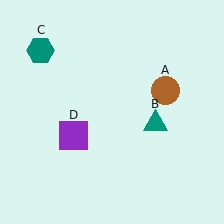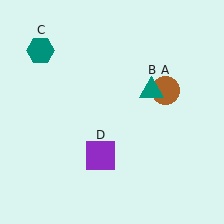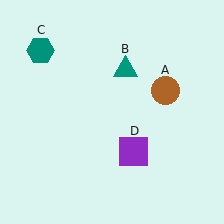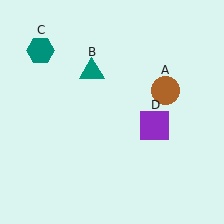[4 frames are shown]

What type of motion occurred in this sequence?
The teal triangle (object B), purple square (object D) rotated counterclockwise around the center of the scene.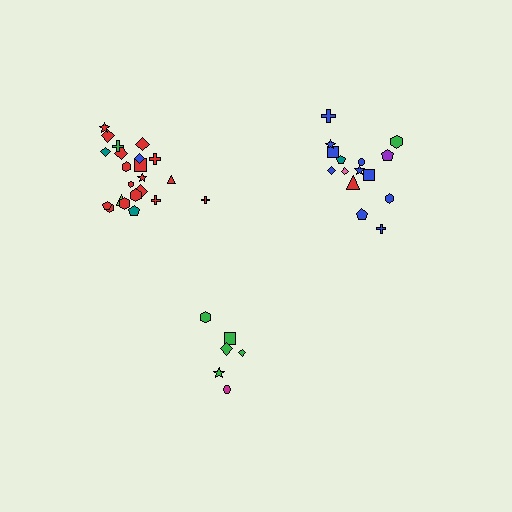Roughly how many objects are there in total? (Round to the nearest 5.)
Roughly 45 objects in total.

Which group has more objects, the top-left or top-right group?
The top-left group.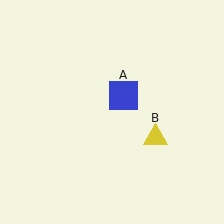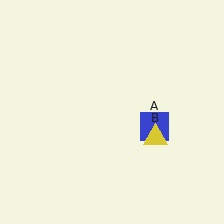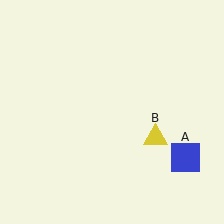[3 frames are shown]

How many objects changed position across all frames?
1 object changed position: blue square (object A).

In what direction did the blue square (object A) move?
The blue square (object A) moved down and to the right.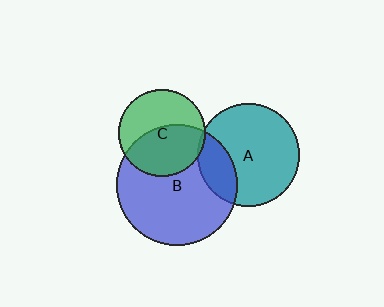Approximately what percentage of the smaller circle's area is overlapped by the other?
Approximately 25%.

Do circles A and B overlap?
Yes.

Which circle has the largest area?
Circle B (blue).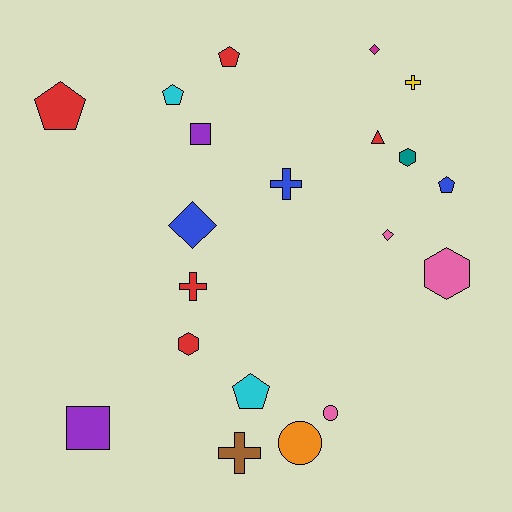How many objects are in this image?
There are 20 objects.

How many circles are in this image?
There are 2 circles.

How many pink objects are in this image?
There are 3 pink objects.